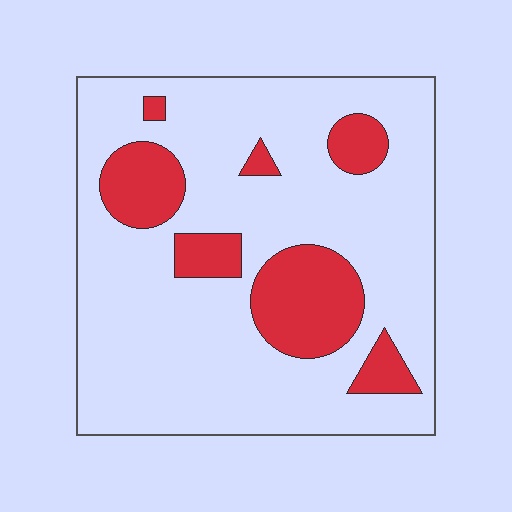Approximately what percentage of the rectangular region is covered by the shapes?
Approximately 20%.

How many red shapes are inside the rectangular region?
7.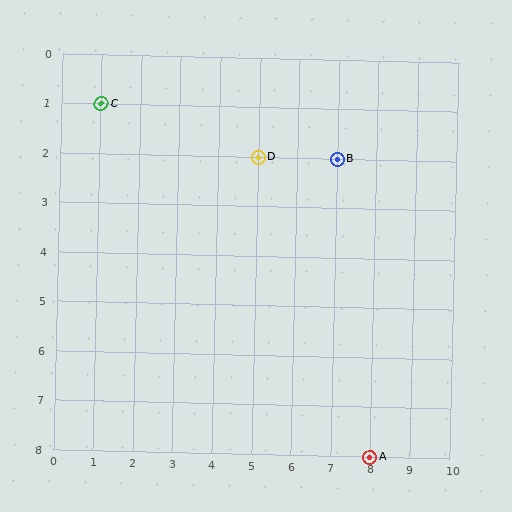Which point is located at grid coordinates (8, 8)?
Point A is at (8, 8).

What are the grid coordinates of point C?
Point C is at grid coordinates (1, 1).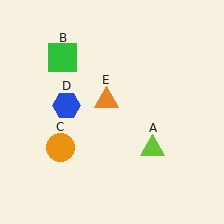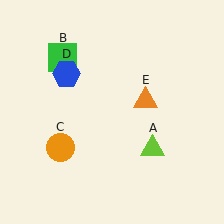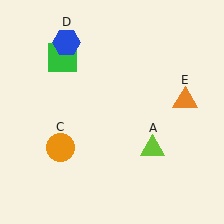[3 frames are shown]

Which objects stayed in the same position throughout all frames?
Lime triangle (object A) and green square (object B) and orange circle (object C) remained stationary.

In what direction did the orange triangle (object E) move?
The orange triangle (object E) moved right.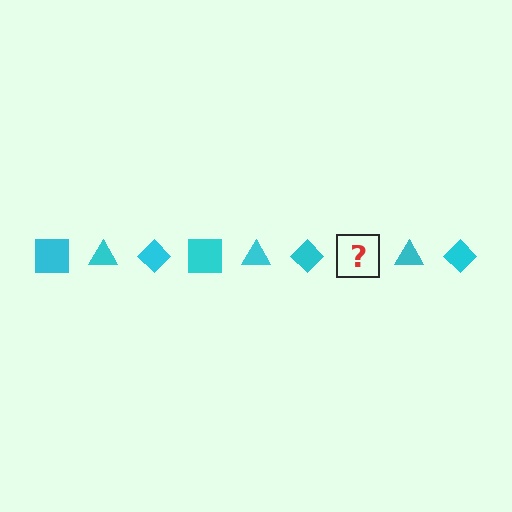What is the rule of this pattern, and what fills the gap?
The rule is that the pattern cycles through square, triangle, diamond shapes in cyan. The gap should be filled with a cyan square.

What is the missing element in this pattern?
The missing element is a cyan square.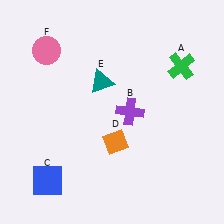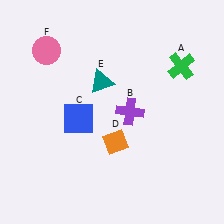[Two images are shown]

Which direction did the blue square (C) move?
The blue square (C) moved up.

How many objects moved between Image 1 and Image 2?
1 object moved between the two images.